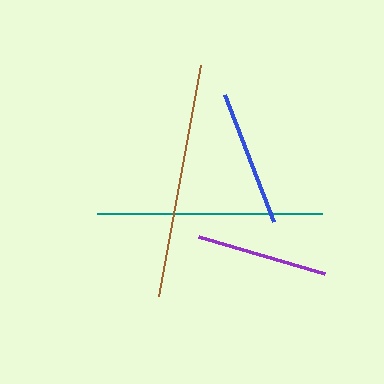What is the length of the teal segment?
The teal segment is approximately 225 pixels long.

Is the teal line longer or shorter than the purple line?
The teal line is longer than the purple line.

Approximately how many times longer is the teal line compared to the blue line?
The teal line is approximately 1.6 times the length of the blue line.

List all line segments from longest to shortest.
From longest to shortest: brown, teal, blue, purple.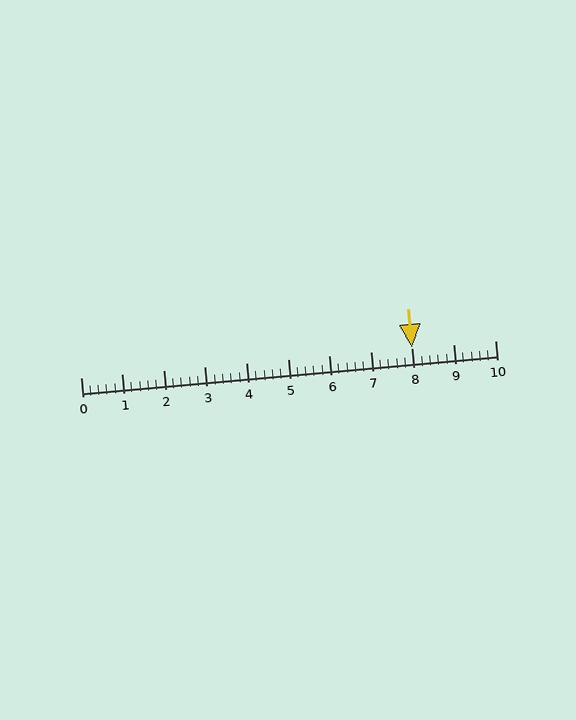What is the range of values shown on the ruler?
The ruler shows values from 0 to 10.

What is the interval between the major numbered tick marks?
The major tick marks are spaced 1 units apart.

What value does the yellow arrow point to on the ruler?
The yellow arrow points to approximately 8.0.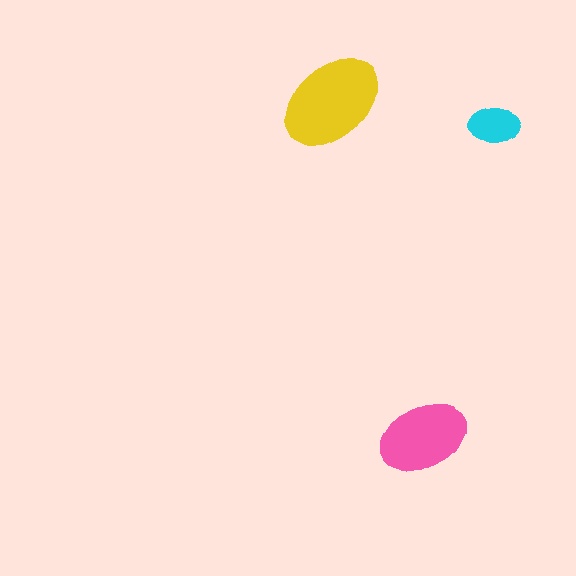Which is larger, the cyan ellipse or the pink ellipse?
The pink one.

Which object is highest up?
The yellow ellipse is topmost.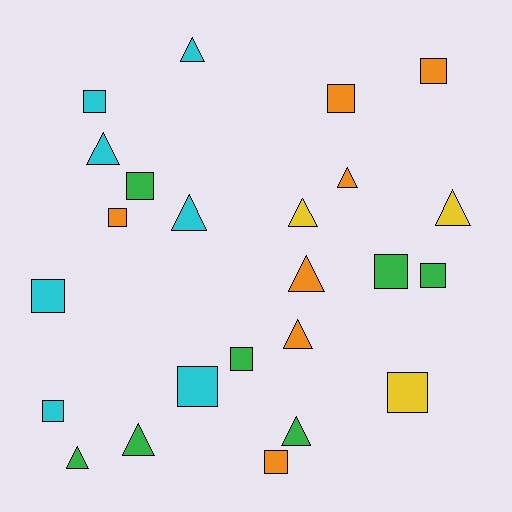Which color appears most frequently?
Cyan, with 7 objects.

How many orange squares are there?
There are 4 orange squares.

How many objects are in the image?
There are 24 objects.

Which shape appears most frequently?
Square, with 13 objects.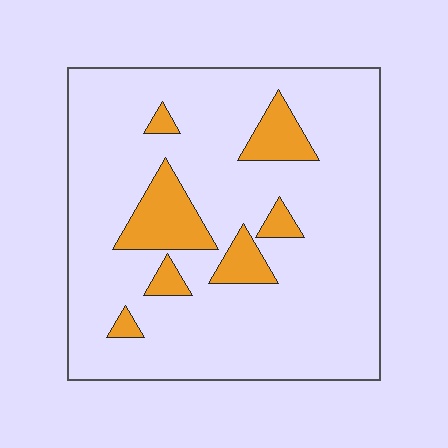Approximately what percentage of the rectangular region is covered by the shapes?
Approximately 15%.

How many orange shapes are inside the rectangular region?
7.